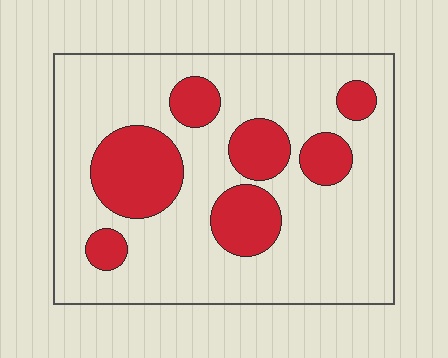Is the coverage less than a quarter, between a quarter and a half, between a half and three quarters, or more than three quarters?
Less than a quarter.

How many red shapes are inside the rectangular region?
7.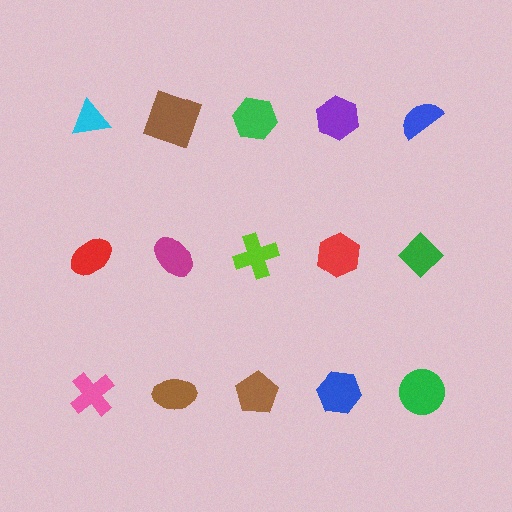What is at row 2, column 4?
A red hexagon.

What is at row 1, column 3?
A green hexagon.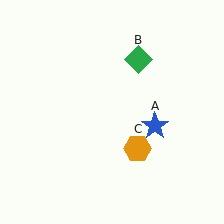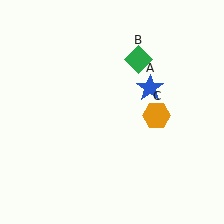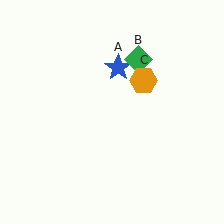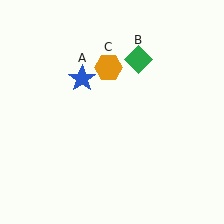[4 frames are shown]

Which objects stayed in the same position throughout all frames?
Green diamond (object B) remained stationary.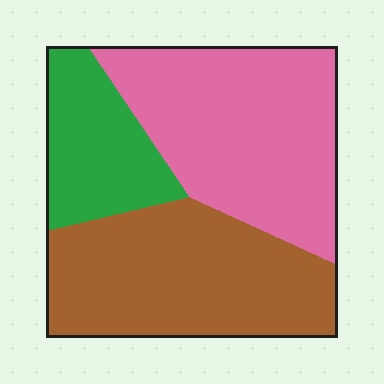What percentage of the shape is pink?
Pink takes up about two fifths (2/5) of the shape.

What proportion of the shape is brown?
Brown covers about 40% of the shape.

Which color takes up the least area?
Green, at roughly 20%.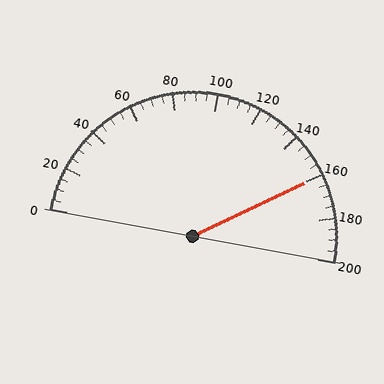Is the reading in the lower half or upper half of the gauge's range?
The reading is in the upper half of the range (0 to 200).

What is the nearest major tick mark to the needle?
The nearest major tick mark is 160.